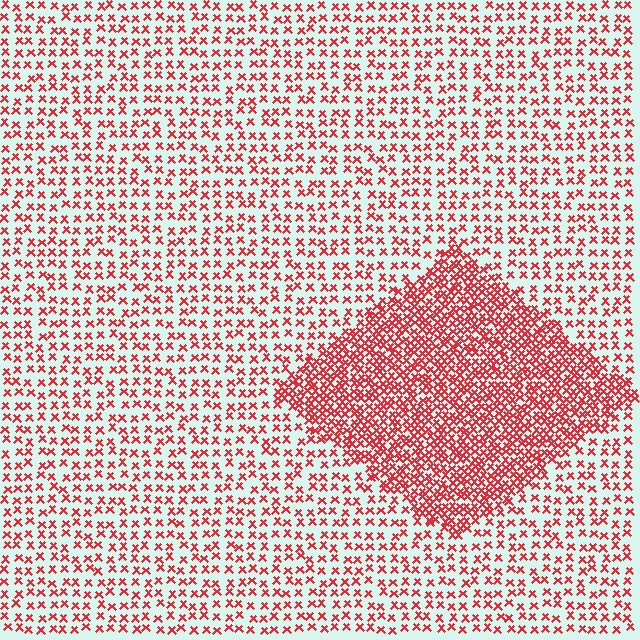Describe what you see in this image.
The image contains small red elements arranged at two different densities. A diamond-shaped region is visible where the elements are more densely packed than the surrounding area.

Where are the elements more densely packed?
The elements are more densely packed inside the diamond boundary.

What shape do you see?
I see a diamond.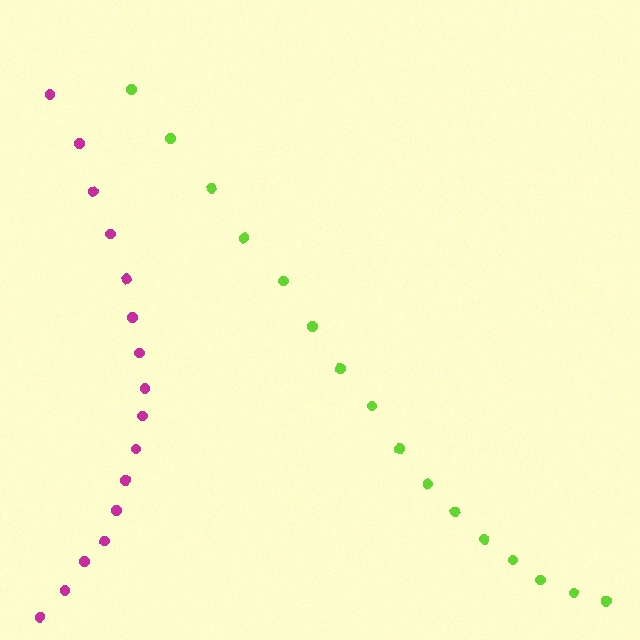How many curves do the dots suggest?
There are 2 distinct paths.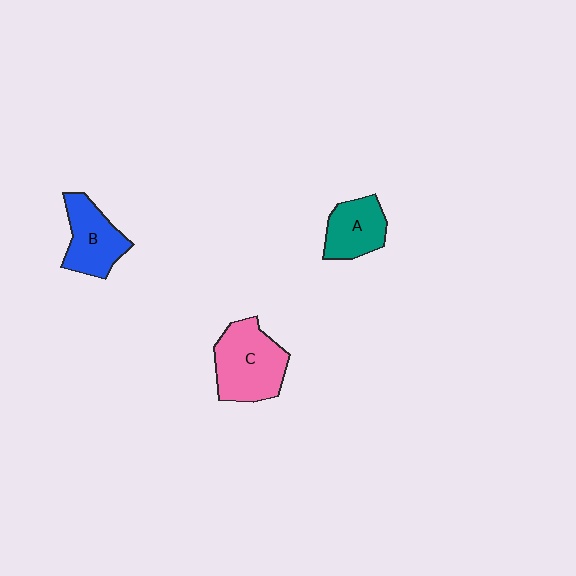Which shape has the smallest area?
Shape A (teal).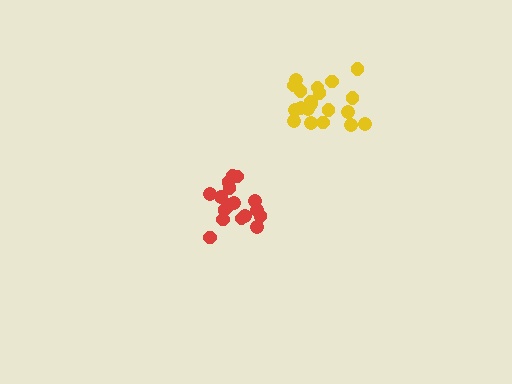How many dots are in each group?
Group 1: 18 dots, Group 2: 21 dots (39 total).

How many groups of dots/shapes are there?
There are 2 groups.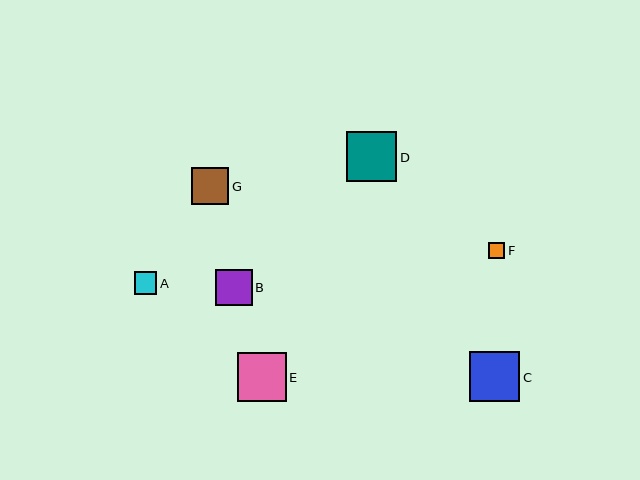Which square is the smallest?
Square F is the smallest with a size of approximately 16 pixels.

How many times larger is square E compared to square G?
Square E is approximately 1.3 times the size of square G.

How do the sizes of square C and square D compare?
Square C and square D are approximately the same size.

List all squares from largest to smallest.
From largest to smallest: C, D, E, G, B, A, F.